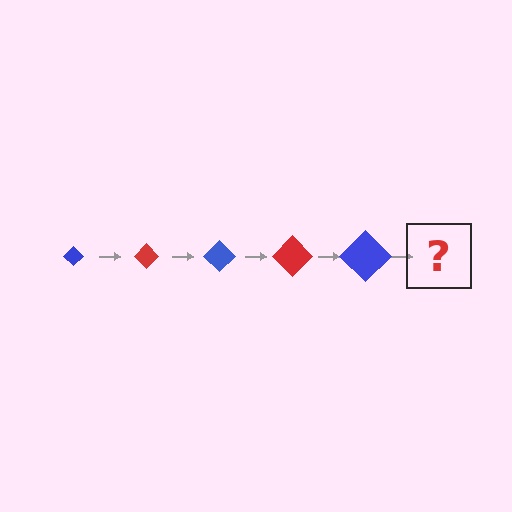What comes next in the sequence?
The next element should be a red diamond, larger than the previous one.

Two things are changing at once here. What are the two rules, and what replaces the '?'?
The two rules are that the diamond grows larger each step and the color cycles through blue and red. The '?' should be a red diamond, larger than the previous one.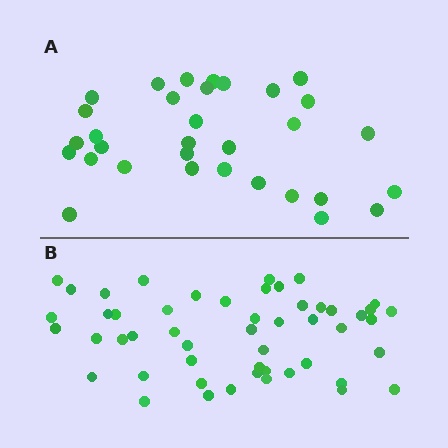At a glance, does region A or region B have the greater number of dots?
Region B (the bottom region) has more dots.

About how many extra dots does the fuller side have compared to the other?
Region B has approximately 20 more dots than region A.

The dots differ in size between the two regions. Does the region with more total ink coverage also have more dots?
No. Region A has more total ink coverage because its dots are larger, but region B actually contains more individual dots. Total area can be misleading — the number of items is what matters here.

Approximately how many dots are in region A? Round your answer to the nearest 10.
About 30 dots. (The exact count is 32, which rounds to 30.)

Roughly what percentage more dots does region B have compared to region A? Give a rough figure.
About 60% more.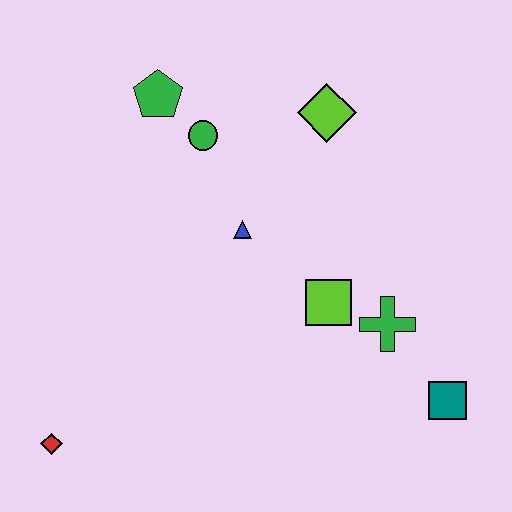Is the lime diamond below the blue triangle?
No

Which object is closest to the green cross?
The lime square is closest to the green cross.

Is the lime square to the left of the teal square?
Yes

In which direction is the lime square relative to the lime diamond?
The lime square is below the lime diamond.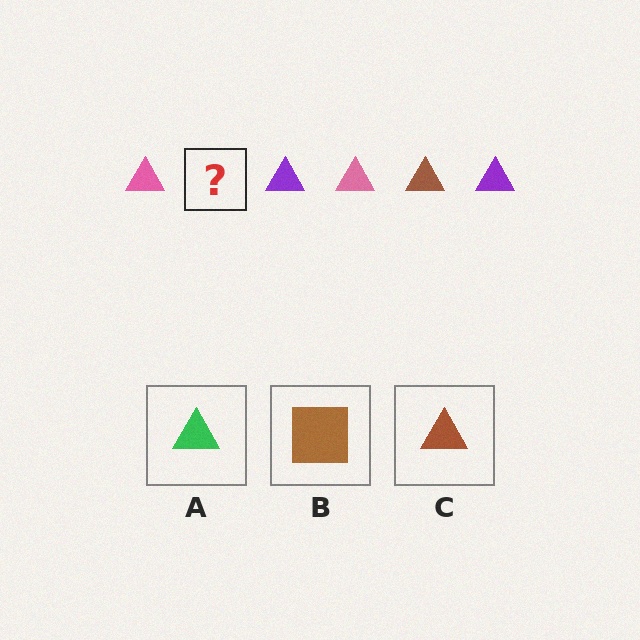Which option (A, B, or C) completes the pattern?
C.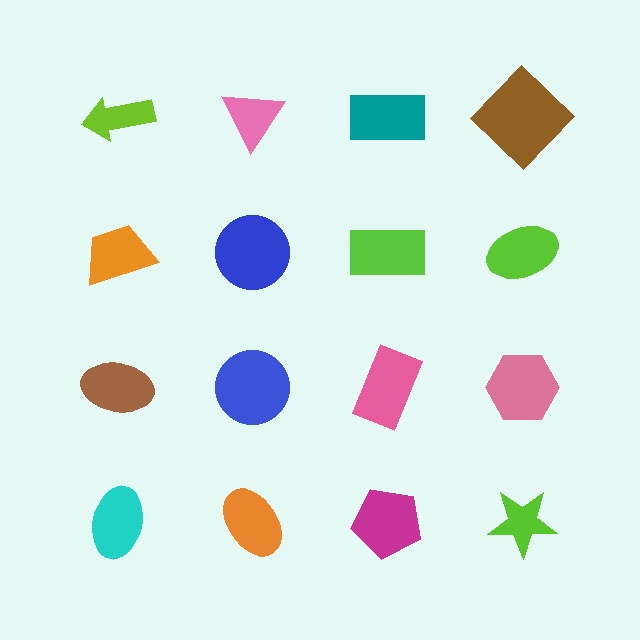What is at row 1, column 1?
A lime arrow.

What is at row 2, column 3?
A lime rectangle.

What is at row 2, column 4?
A lime ellipse.